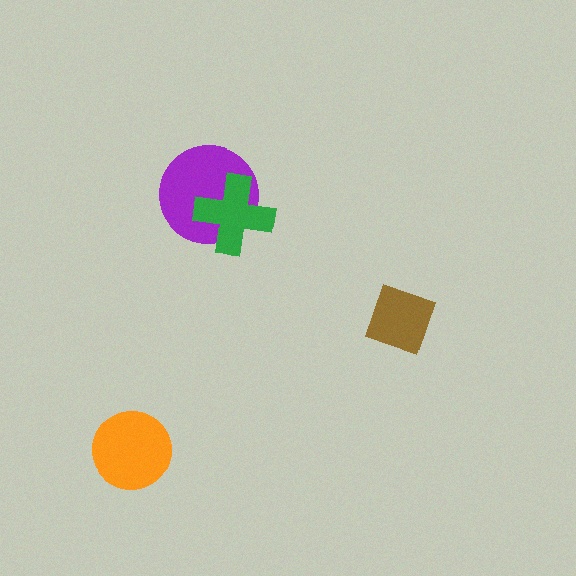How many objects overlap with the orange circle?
0 objects overlap with the orange circle.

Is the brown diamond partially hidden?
No, no other shape covers it.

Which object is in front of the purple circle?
The green cross is in front of the purple circle.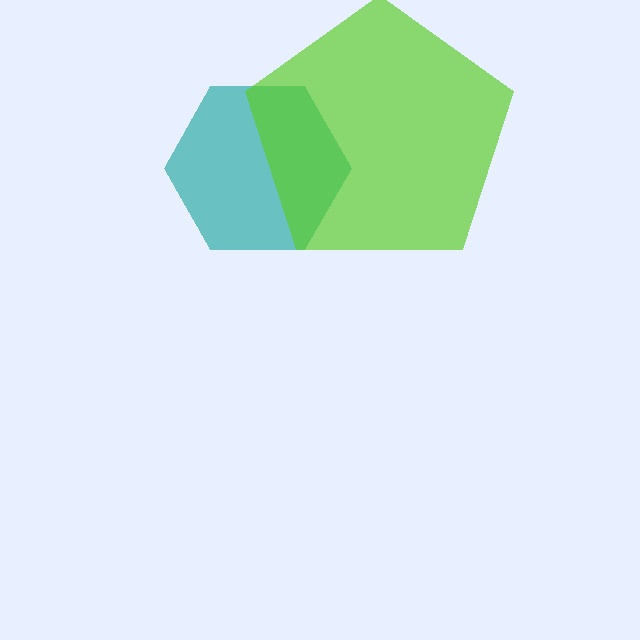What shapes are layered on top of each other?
The layered shapes are: a teal hexagon, a lime pentagon.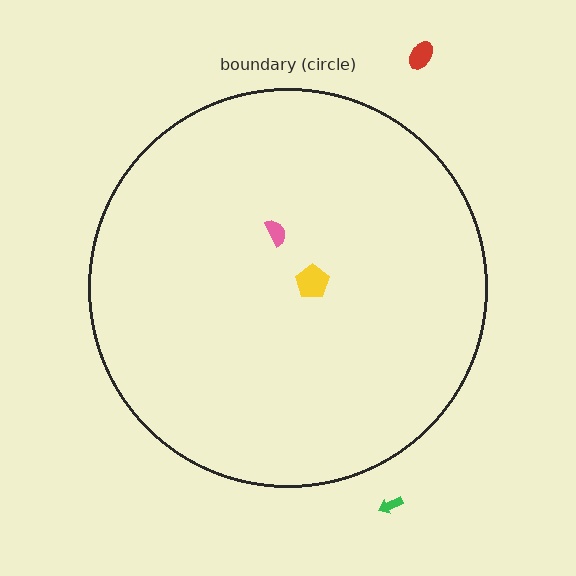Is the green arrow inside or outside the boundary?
Outside.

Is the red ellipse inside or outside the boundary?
Outside.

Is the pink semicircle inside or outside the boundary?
Inside.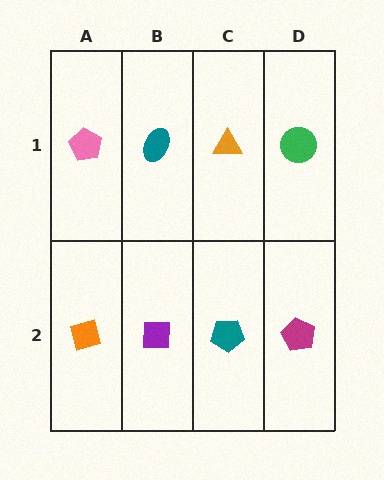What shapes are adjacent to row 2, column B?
A teal ellipse (row 1, column B), an orange diamond (row 2, column A), a teal pentagon (row 2, column C).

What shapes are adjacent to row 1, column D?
A magenta pentagon (row 2, column D), an orange triangle (row 1, column C).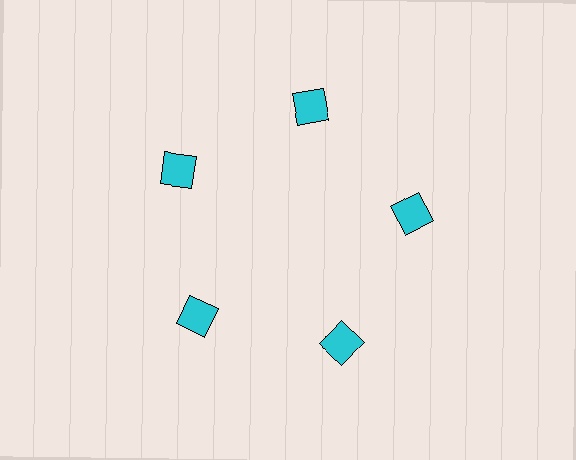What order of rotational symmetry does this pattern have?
This pattern has 5-fold rotational symmetry.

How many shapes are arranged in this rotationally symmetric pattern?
There are 5 shapes, arranged in 5 groups of 1.